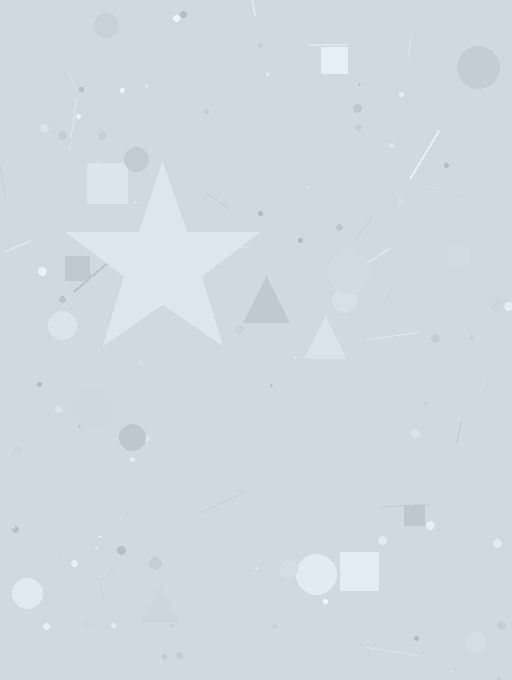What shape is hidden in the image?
A star is hidden in the image.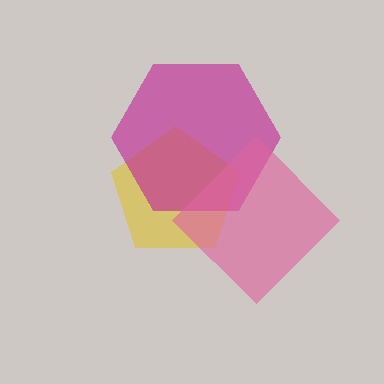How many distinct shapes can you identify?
There are 3 distinct shapes: a yellow pentagon, a magenta hexagon, a pink diamond.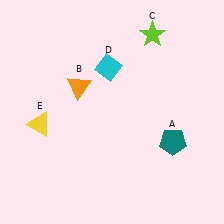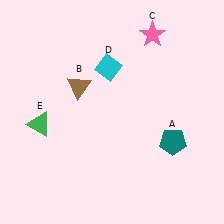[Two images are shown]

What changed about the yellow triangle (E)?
In Image 1, E is yellow. In Image 2, it changed to green.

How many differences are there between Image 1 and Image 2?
There are 3 differences between the two images.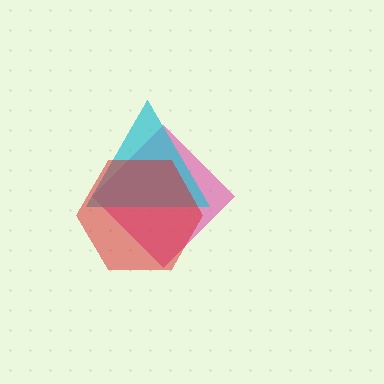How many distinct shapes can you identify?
There are 3 distinct shapes: a pink diamond, a cyan triangle, a red hexagon.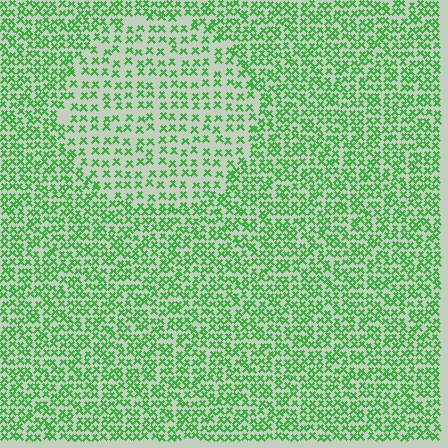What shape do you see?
I see a circle.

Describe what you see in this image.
The image contains small green elements arranged at two different densities. A circle-shaped region is visible where the elements are less densely packed than the surrounding area.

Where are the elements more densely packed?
The elements are more densely packed outside the circle boundary.